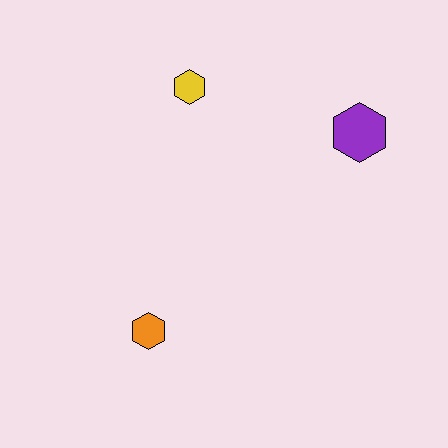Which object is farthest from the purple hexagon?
The orange hexagon is farthest from the purple hexagon.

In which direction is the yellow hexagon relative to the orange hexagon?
The yellow hexagon is above the orange hexagon.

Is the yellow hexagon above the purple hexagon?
Yes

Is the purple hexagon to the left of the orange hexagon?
No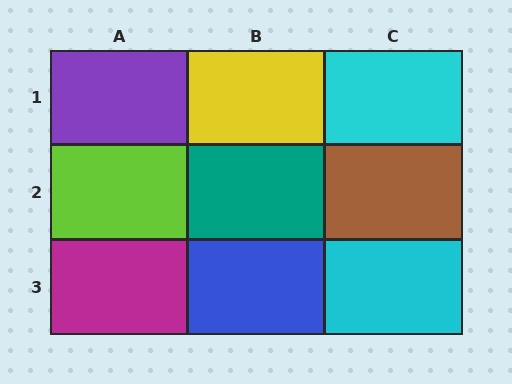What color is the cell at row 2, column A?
Lime.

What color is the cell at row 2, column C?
Brown.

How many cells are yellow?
1 cell is yellow.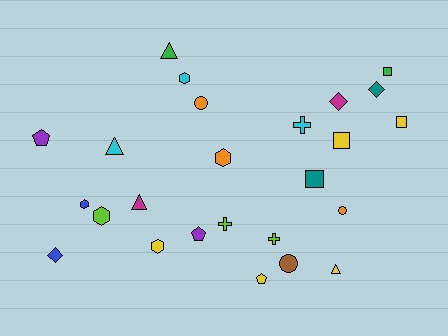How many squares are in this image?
There are 4 squares.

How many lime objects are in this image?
There are 3 lime objects.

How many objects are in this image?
There are 25 objects.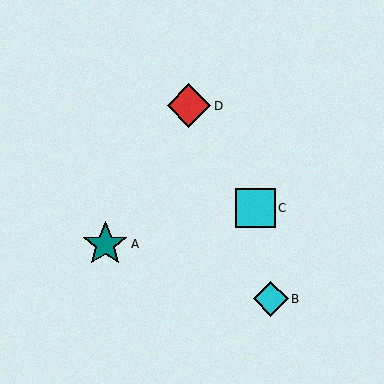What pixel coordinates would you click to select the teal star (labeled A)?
Click at (105, 244) to select the teal star A.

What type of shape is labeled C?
Shape C is a cyan square.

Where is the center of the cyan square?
The center of the cyan square is at (256, 208).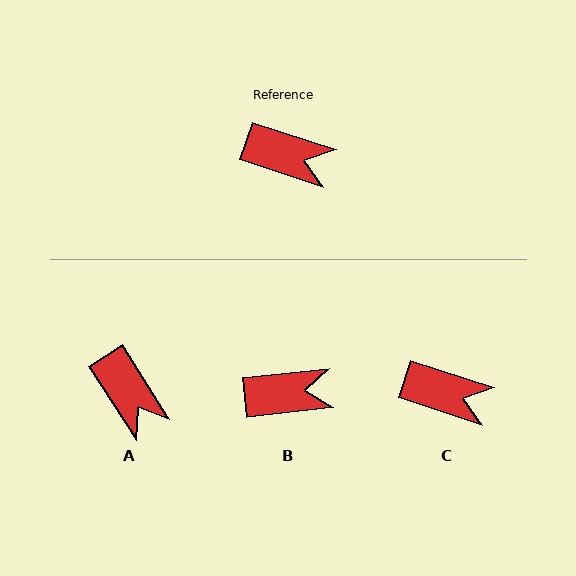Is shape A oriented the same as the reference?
No, it is off by about 39 degrees.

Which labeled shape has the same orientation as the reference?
C.